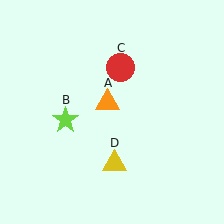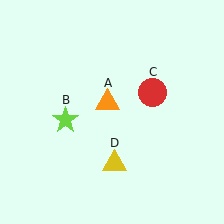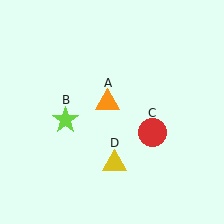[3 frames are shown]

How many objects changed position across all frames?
1 object changed position: red circle (object C).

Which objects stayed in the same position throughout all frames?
Orange triangle (object A) and lime star (object B) and yellow triangle (object D) remained stationary.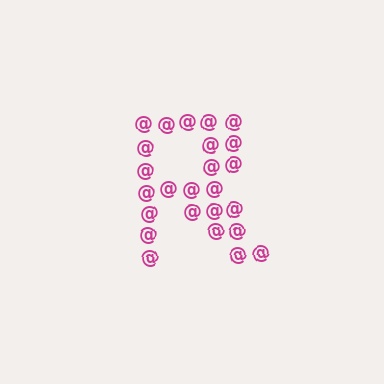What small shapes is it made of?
It is made of small at signs.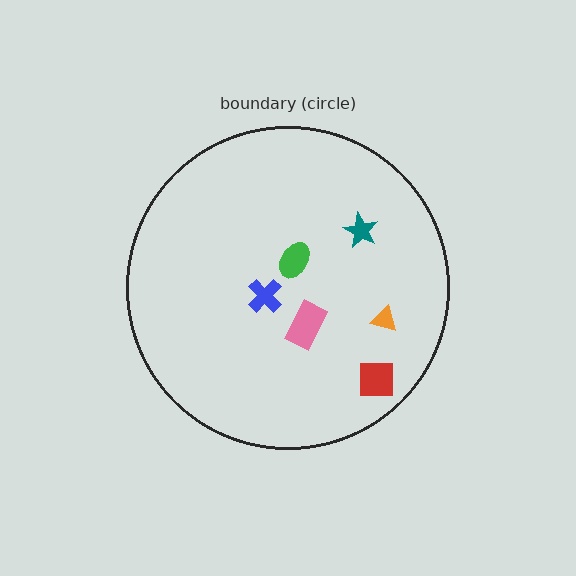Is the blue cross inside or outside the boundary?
Inside.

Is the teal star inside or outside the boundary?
Inside.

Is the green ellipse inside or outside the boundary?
Inside.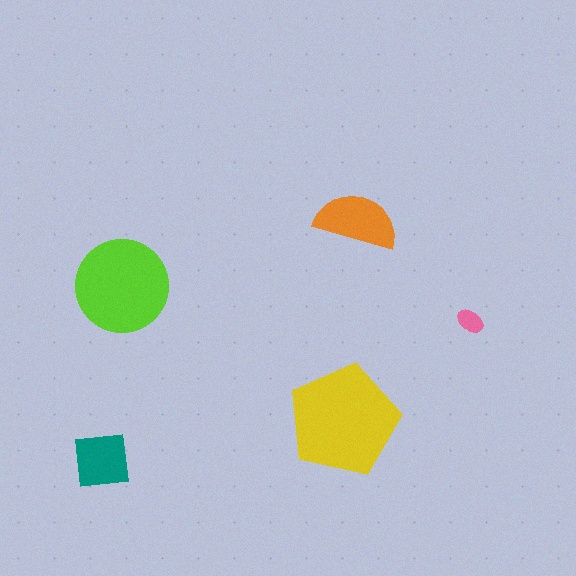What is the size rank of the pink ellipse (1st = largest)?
5th.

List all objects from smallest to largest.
The pink ellipse, the teal square, the orange semicircle, the lime circle, the yellow pentagon.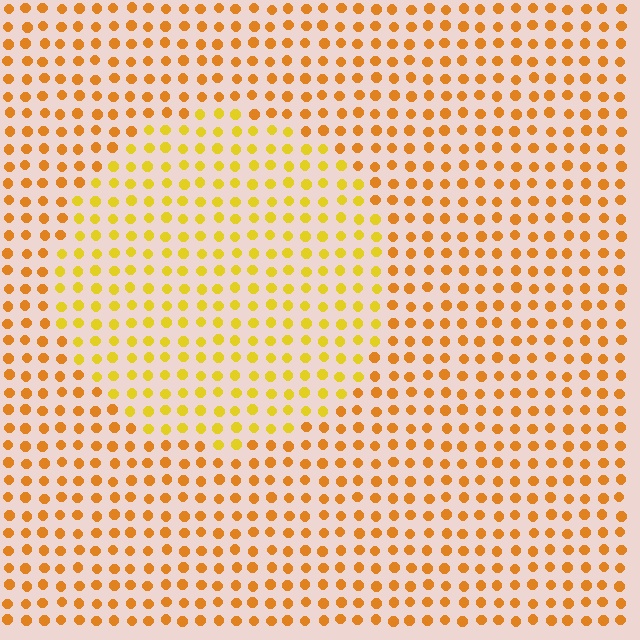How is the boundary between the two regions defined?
The boundary is defined purely by a slight shift in hue (about 25 degrees). Spacing, size, and orientation are identical on both sides.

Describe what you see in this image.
The image is filled with small orange elements in a uniform arrangement. A circle-shaped region is visible where the elements are tinted to a slightly different hue, forming a subtle color boundary.